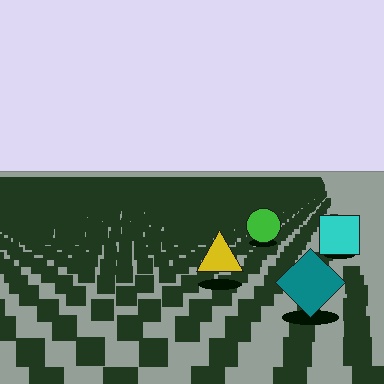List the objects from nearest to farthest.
From nearest to farthest: the teal diamond, the yellow triangle, the cyan square, the green circle.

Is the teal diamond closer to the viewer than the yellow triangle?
Yes. The teal diamond is closer — you can tell from the texture gradient: the ground texture is coarser near it.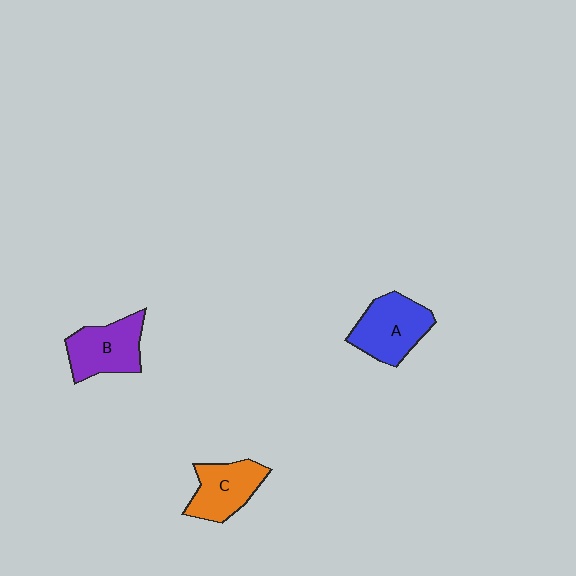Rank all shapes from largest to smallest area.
From largest to smallest: A (blue), B (purple), C (orange).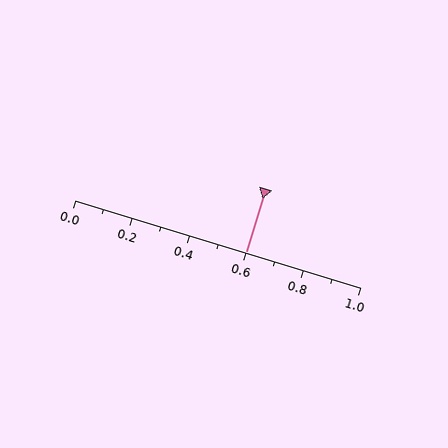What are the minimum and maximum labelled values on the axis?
The axis runs from 0.0 to 1.0.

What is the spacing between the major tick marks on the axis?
The major ticks are spaced 0.2 apart.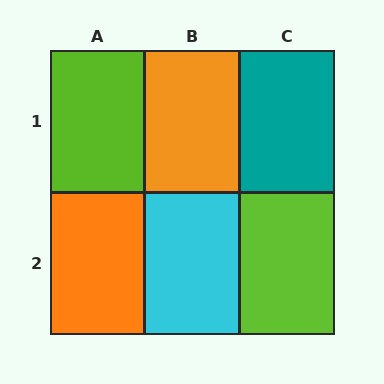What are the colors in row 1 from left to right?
Lime, orange, teal.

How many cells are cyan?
1 cell is cyan.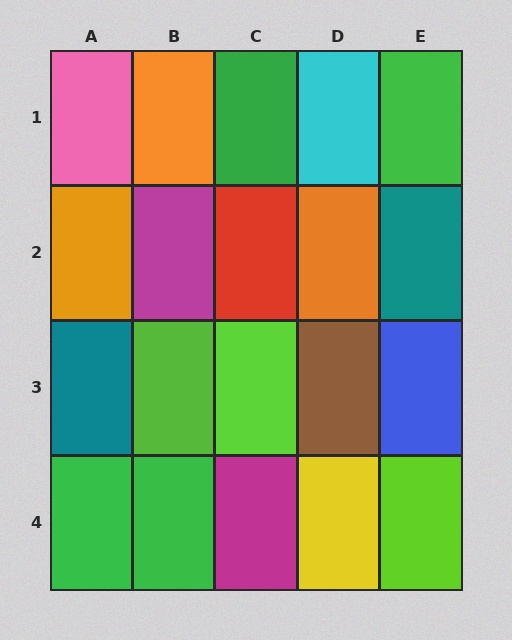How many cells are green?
4 cells are green.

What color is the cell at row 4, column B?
Green.